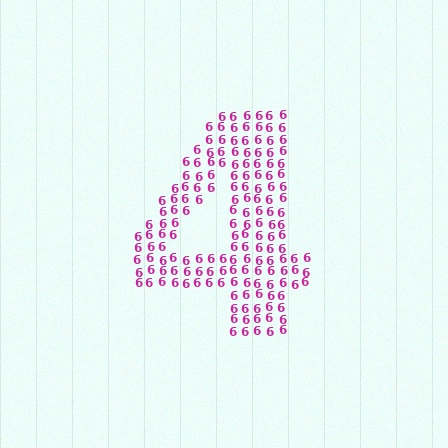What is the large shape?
The large shape is the digit 4.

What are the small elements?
The small elements are digit 6's.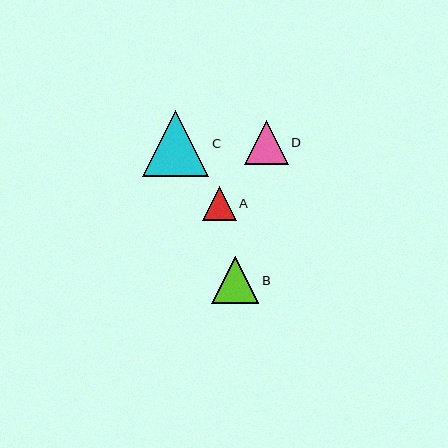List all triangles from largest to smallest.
From largest to smallest: C, B, D, A.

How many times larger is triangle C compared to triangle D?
Triangle C is approximately 1.5 times the size of triangle D.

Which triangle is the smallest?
Triangle A is the smallest with a size of approximately 34 pixels.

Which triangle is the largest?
Triangle C is the largest with a size of approximately 66 pixels.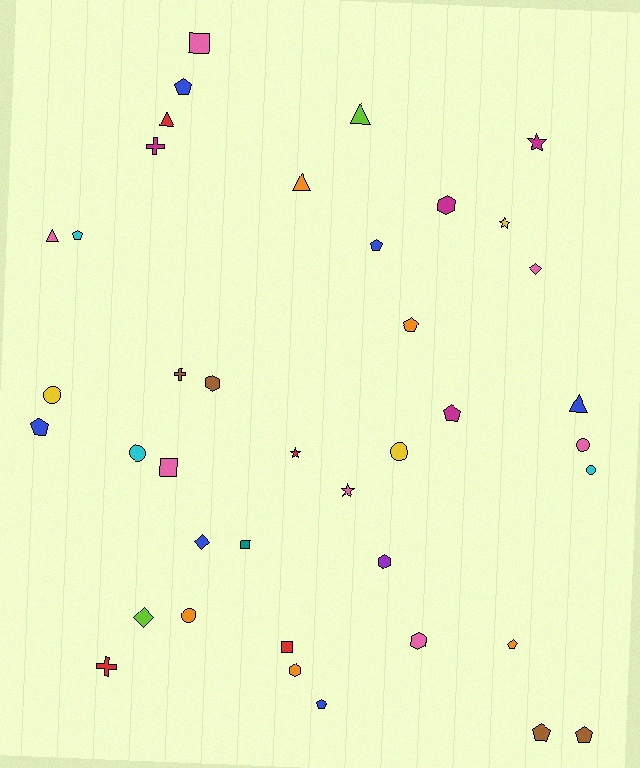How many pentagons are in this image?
There are 10 pentagons.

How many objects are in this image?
There are 40 objects.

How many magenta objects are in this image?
There are 4 magenta objects.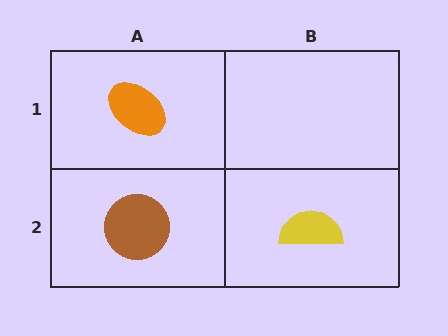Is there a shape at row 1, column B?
No, that cell is empty.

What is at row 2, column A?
A brown circle.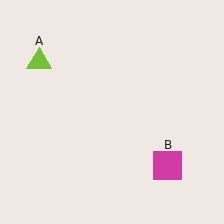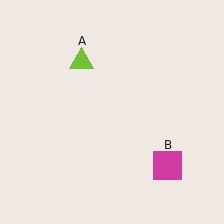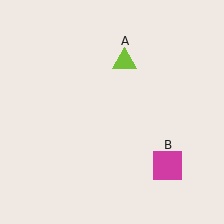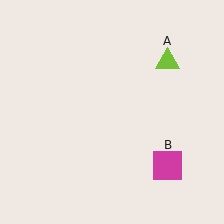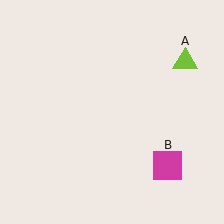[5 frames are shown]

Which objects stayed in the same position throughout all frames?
Magenta square (object B) remained stationary.